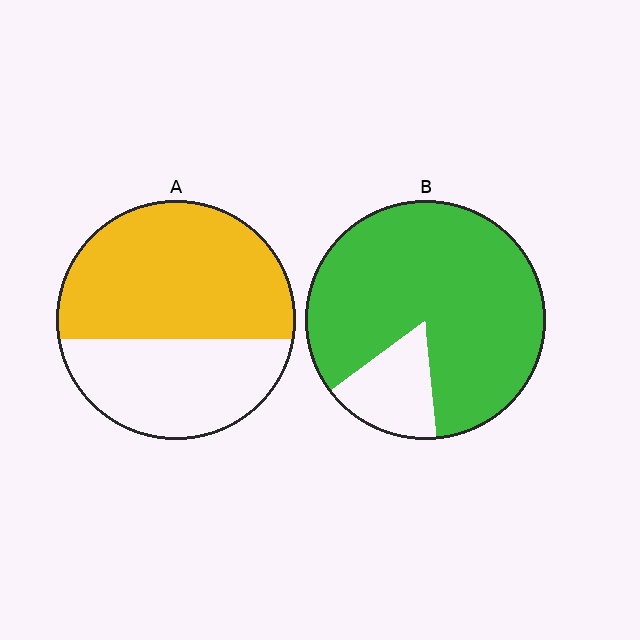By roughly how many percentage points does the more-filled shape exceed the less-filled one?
By roughly 25 percentage points (B over A).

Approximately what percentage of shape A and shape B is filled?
A is approximately 60% and B is approximately 85%.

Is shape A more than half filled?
Yes.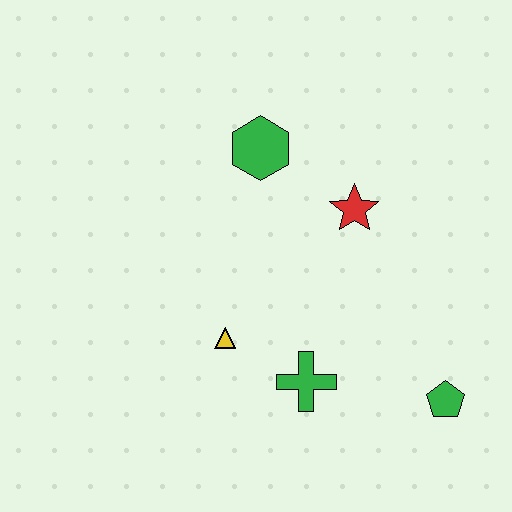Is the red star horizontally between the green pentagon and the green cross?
Yes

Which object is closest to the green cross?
The yellow triangle is closest to the green cross.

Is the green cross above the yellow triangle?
No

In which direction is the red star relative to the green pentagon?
The red star is above the green pentagon.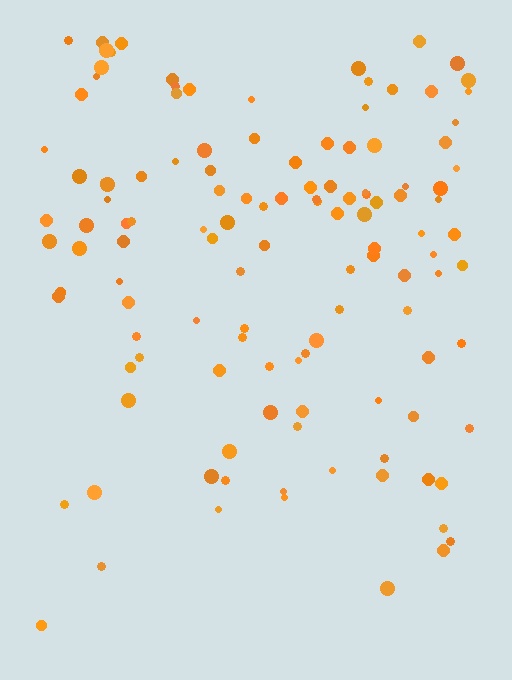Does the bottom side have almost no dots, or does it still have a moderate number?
Still a moderate number, just noticeably fewer than the top.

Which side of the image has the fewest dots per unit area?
The bottom.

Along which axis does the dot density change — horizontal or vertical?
Vertical.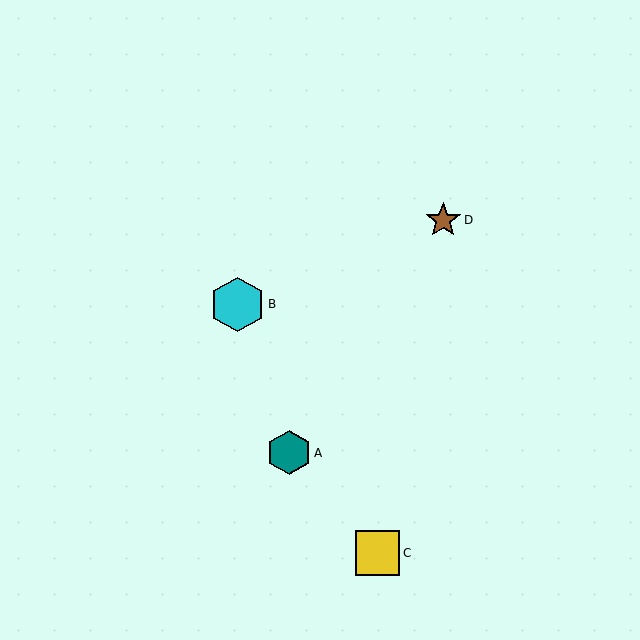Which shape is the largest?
The cyan hexagon (labeled B) is the largest.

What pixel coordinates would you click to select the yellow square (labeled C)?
Click at (378, 553) to select the yellow square C.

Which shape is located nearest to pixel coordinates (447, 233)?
The brown star (labeled D) at (443, 220) is nearest to that location.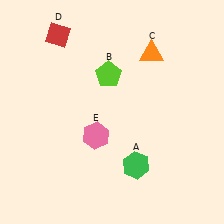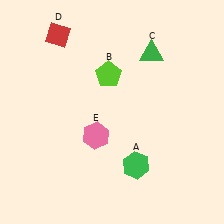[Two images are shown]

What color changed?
The triangle (C) changed from orange in Image 1 to green in Image 2.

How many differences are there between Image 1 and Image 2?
There is 1 difference between the two images.